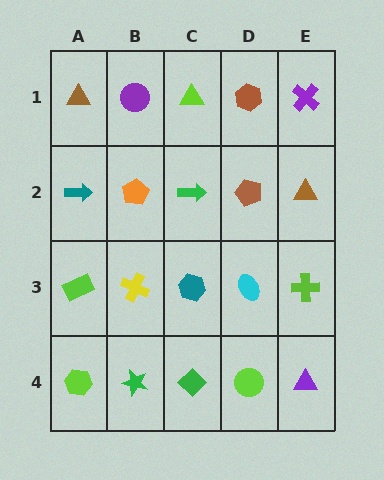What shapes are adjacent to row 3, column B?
An orange pentagon (row 2, column B), a green star (row 4, column B), a lime rectangle (row 3, column A), a teal hexagon (row 3, column C).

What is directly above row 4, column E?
A lime cross.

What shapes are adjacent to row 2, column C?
A lime triangle (row 1, column C), a teal hexagon (row 3, column C), an orange pentagon (row 2, column B), a brown pentagon (row 2, column D).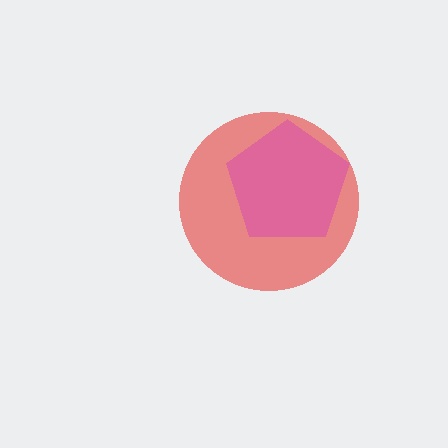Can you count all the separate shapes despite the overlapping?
Yes, there are 2 separate shapes.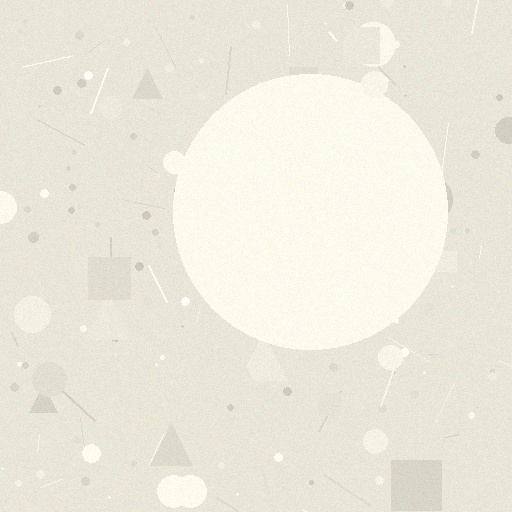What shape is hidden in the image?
A circle is hidden in the image.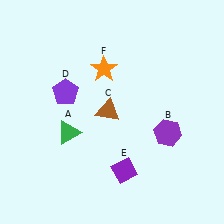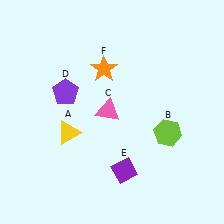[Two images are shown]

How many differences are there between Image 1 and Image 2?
There are 3 differences between the two images.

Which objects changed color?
A changed from green to yellow. B changed from purple to lime. C changed from brown to pink.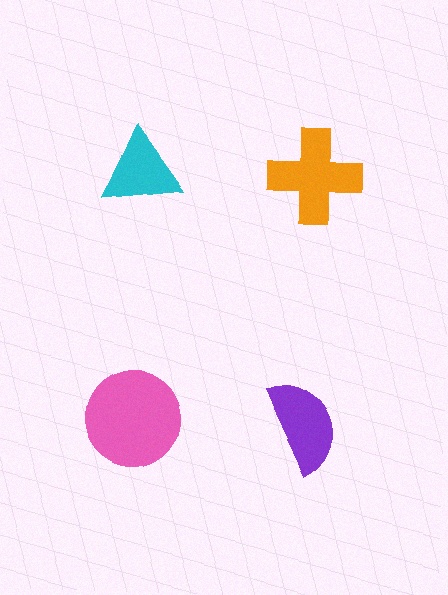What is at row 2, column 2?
A purple semicircle.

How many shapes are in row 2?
2 shapes.